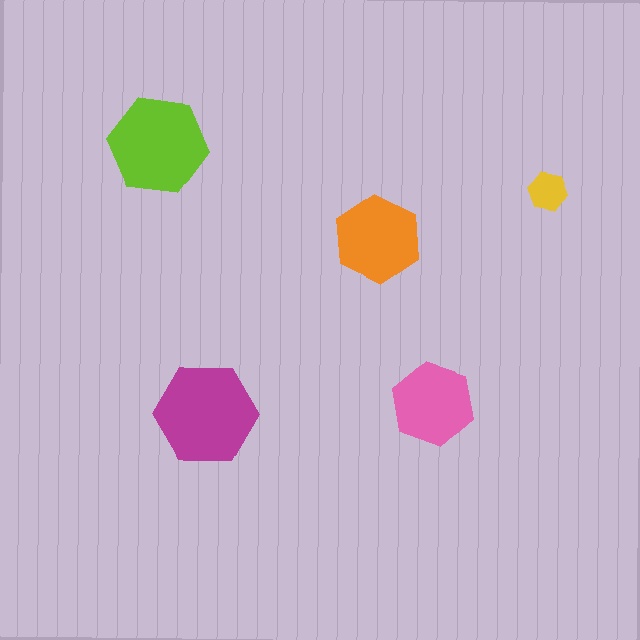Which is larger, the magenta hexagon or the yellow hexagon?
The magenta one.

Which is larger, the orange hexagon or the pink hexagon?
The orange one.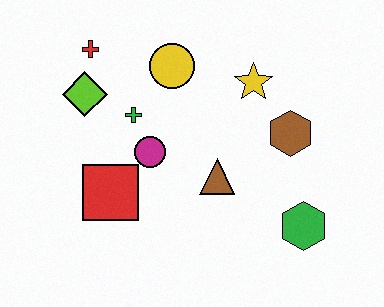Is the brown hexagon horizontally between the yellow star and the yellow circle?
No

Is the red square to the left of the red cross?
No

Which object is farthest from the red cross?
The green hexagon is farthest from the red cross.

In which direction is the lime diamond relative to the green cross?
The lime diamond is to the left of the green cross.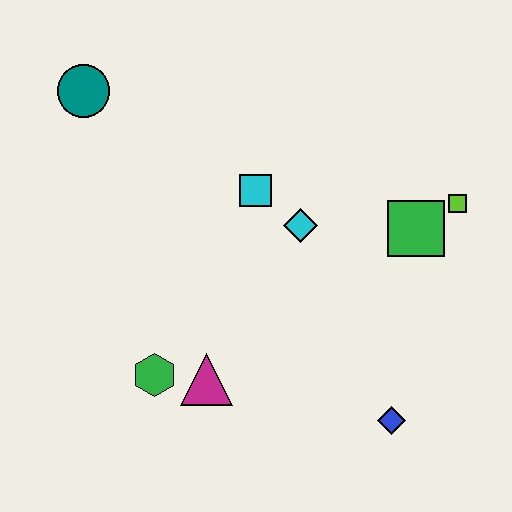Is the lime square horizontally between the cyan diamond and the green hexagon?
No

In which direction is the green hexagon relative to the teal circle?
The green hexagon is below the teal circle.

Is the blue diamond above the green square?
No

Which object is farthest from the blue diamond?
The teal circle is farthest from the blue diamond.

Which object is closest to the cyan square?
The cyan diamond is closest to the cyan square.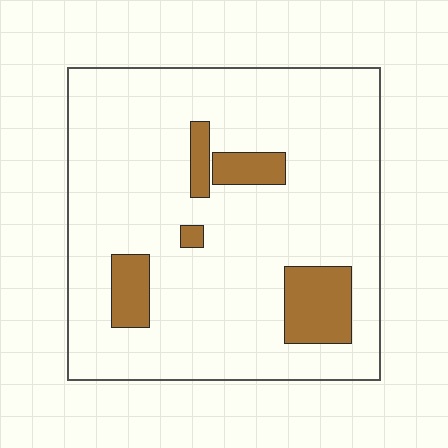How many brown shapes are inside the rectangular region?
5.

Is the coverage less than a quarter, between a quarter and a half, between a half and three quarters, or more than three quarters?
Less than a quarter.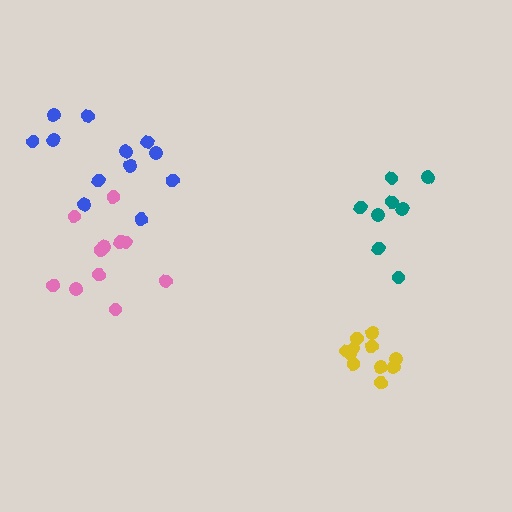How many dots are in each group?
Group 1: 12 dots, Group 2: 8 dots, Group 3: 12 dots, Group 4: 11 dots (43 total).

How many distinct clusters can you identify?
There are 4 distinct clusters.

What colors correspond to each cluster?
The clusters are colored: blue, teal, yellow, pink.